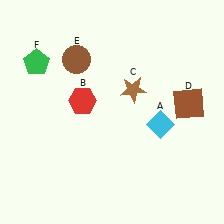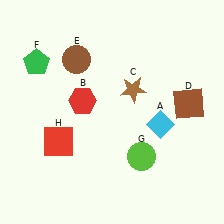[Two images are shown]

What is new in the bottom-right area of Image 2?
A lime circle (G) was added in the bottom-right area of Image 2.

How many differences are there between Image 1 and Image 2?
There are 2 differences between the two images.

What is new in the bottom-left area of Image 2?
A red square (H) was added in the bottom-left area of Image 2.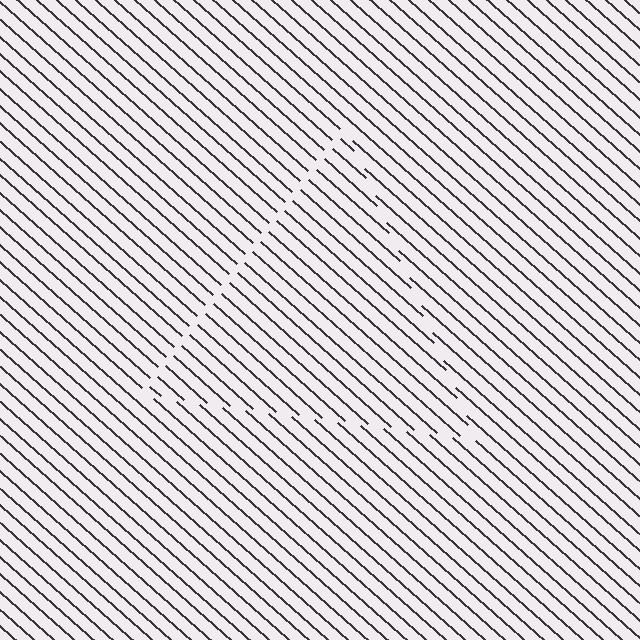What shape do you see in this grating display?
An illusory triangle. The interior of the shape contains the same grating, shifted by half a period — the contour is defined by the phase discontinuity where line-ends from the inner and outer gratings abut.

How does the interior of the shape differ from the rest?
The interior of the shape contains the same grating, shifted by half a period — the contour is defined by the phase discontinuity where line-ends from the inner and outer gratings abut.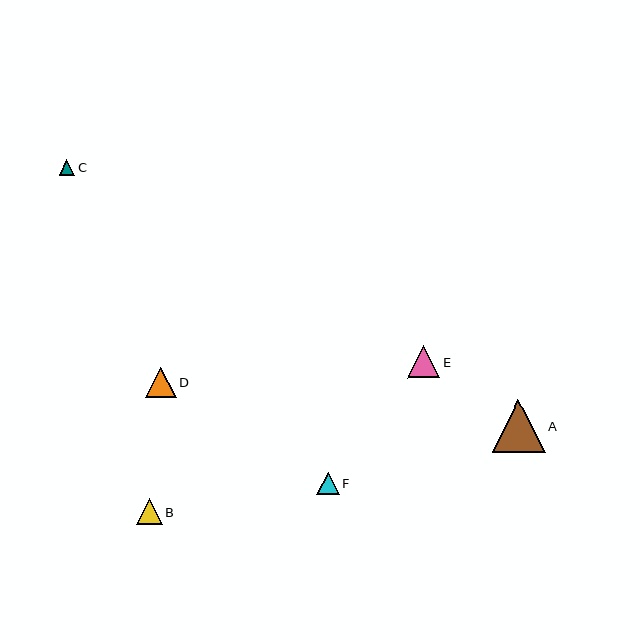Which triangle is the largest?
Triangle A is the largest with a size of approximately 53 pixels.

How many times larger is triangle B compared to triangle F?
Triangle B is approximately 1.2 times the size of triangle F.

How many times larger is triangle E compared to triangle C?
Triangle E is approximately 2.0 times the size of triangle C.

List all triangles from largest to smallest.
From largest to smallest: A, E, D, B, F, C.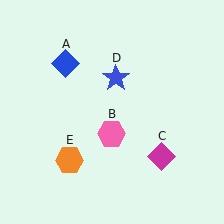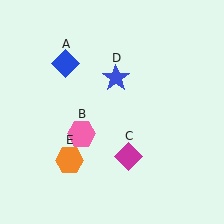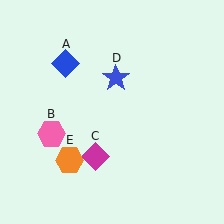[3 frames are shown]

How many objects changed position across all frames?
2 objects changed position: pink hexagon (object B), magenta diamond (object C).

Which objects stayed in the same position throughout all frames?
Blue diamond (object A) and blue star (object D) and orange hexagon (object E) remained stationary.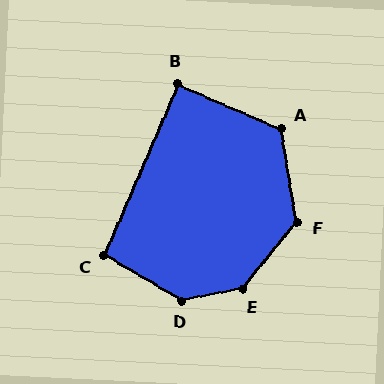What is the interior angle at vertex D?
Approximately 139 degrees (obtuse).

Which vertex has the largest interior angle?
E, at approximately 140 degrees.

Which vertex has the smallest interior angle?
B, at approximately 90 degrees.